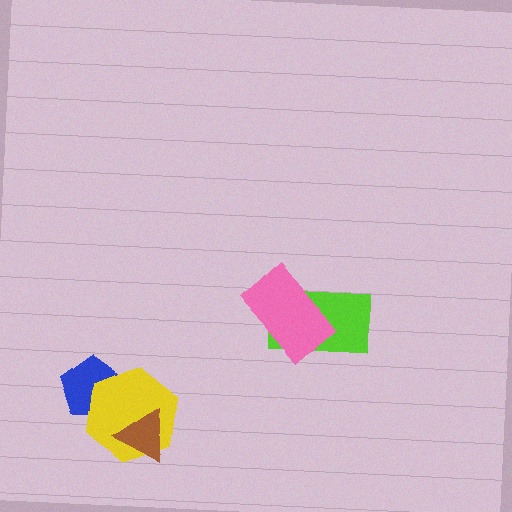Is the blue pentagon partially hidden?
Yes, it is partially covered by another shape.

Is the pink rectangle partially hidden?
No, no other shape covers it.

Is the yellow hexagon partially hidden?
Yes, it is partially covered by another shape.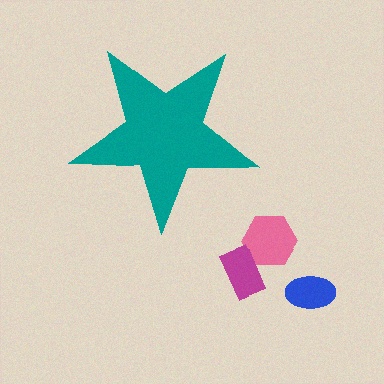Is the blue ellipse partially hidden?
No, the blue ellipse is fully visible.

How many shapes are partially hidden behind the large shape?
0 shapes are partially hidden.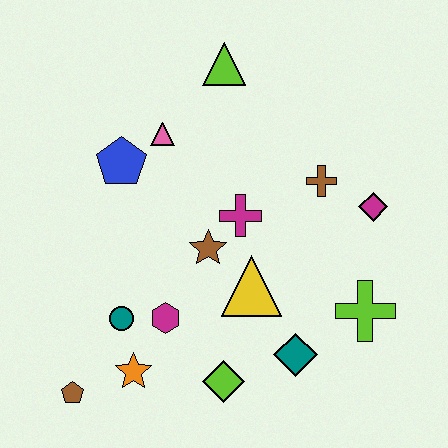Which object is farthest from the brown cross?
The brown pentagon is farthest from the brown cross.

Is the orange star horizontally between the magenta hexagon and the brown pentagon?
Yes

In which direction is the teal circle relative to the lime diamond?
The teal circle is to the left of the lime diamond.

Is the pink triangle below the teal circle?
No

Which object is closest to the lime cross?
The teal diamond is closest to the lime cross.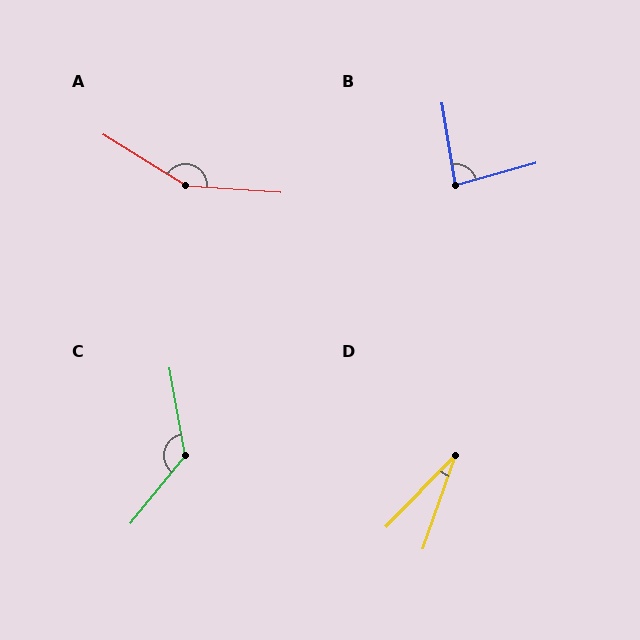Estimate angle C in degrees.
Approximately 131 degrees.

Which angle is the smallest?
D, at approximately 25 degrees.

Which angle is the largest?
A, at approximately 152 degrees.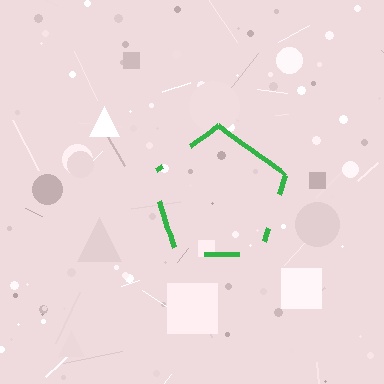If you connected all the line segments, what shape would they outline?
They would outline a pentagon.